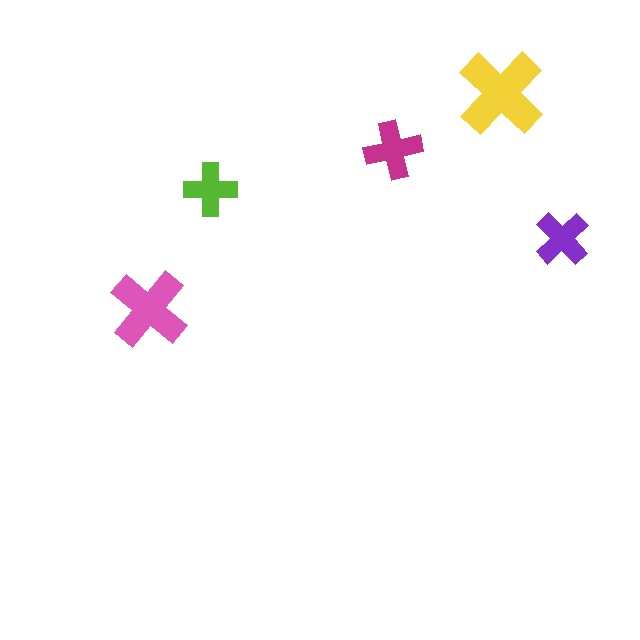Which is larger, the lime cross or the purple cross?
The purple one.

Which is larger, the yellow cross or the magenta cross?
The yellow one.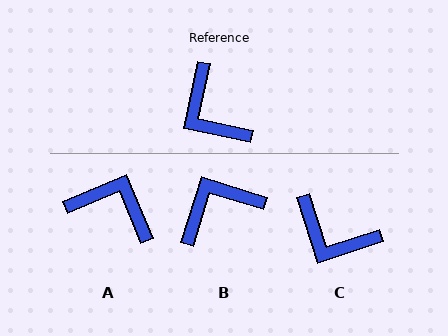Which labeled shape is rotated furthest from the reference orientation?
A, about 145 degrees away.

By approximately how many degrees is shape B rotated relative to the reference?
Approximately 95 degrees clockwise.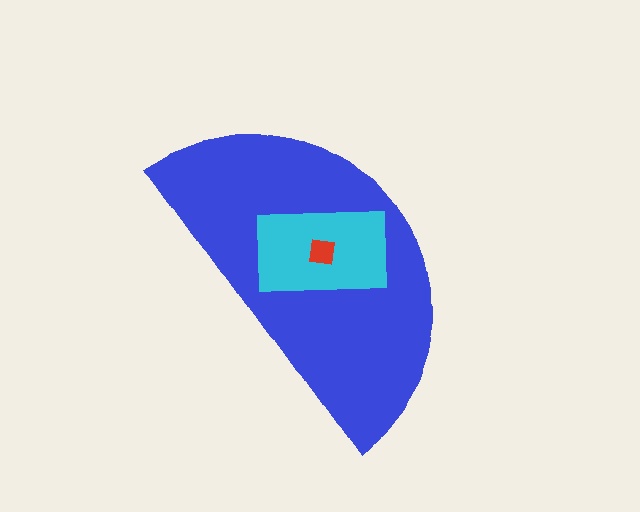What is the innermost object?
The red square.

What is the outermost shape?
The blue semicircle.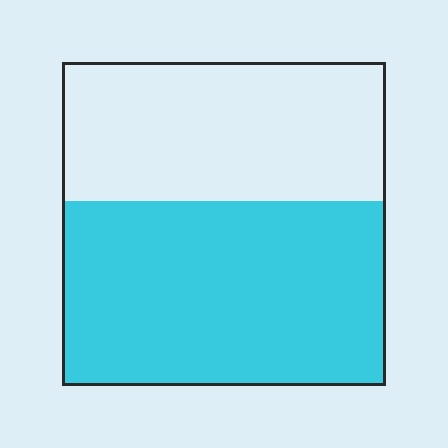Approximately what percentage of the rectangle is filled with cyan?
Approximately 55%.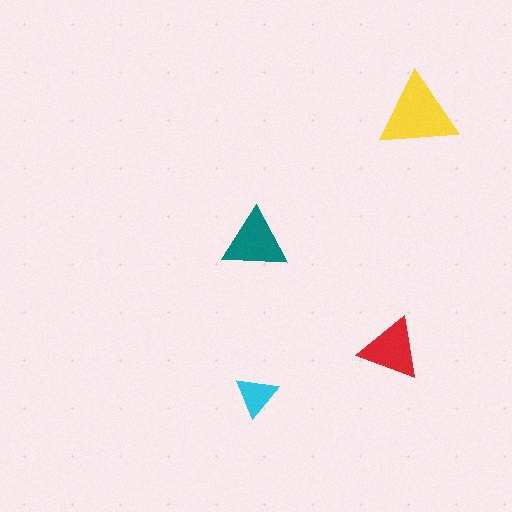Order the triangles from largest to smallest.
the yellow one, the teal one, the red one, the cyan one.